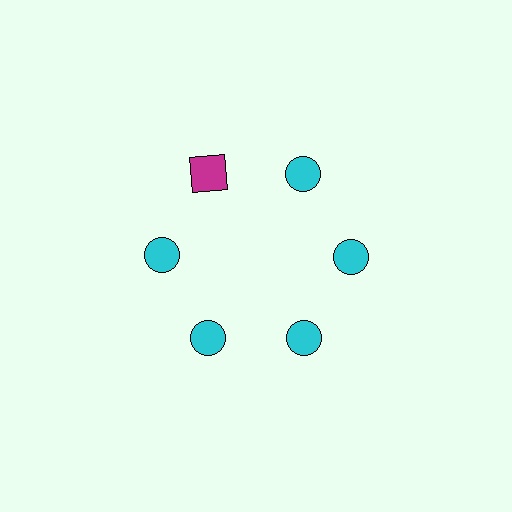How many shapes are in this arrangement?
There are 6 shapes arranged in a ring pattern.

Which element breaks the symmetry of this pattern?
The magenta square at roughly the 11 o'clock position breaks the symmetry. All other shapes are cyan circles.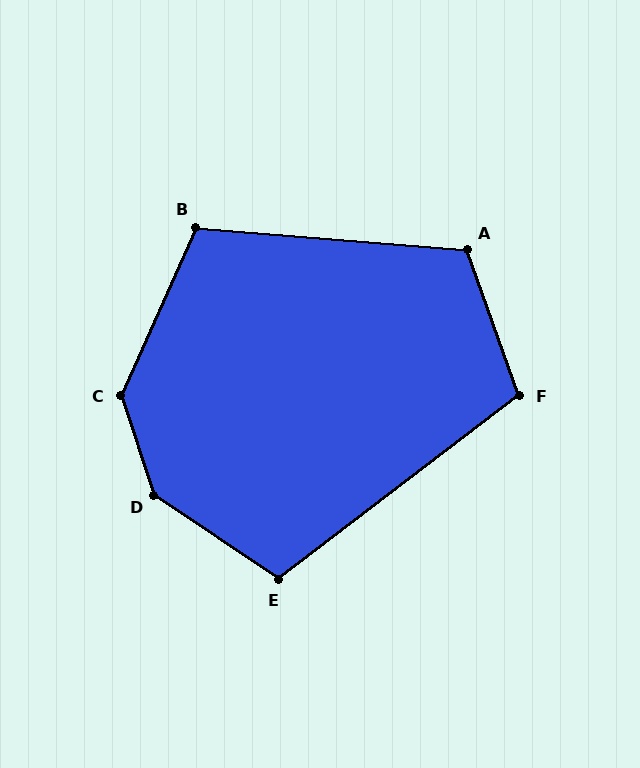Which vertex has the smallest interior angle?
F, at approximately 108 degrees.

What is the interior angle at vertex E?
Approximately 109 degrees (obtuse).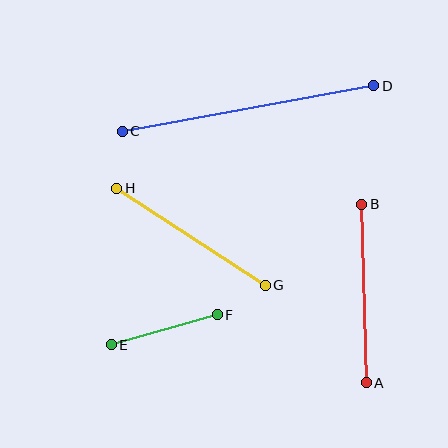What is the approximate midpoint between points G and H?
The midpoint is at approximately (191, 237) pixels.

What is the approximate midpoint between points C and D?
The midpoint is at approximately (248, 109) pixels.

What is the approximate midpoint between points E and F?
The midpoint is at approximately (164, 330) pixels.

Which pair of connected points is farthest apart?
Points C and D are farthest apart.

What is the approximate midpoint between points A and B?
The midpoint is at approximately (364, 293) pixels.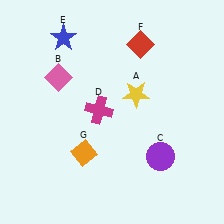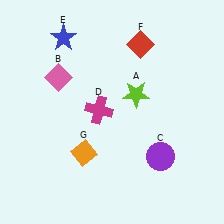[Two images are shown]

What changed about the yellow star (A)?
In Image 1, A is yellow. In Image 2, it changed to lime.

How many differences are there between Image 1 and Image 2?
There is 1 difference between the two images.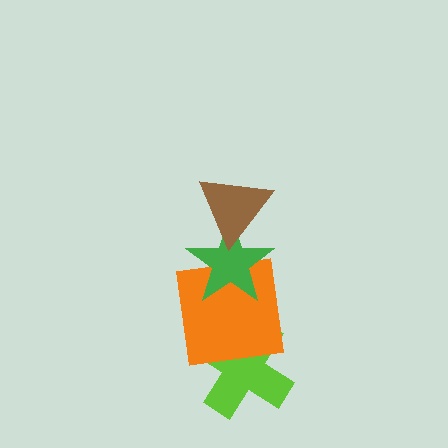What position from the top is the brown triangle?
The brown triangle is 1st from the top.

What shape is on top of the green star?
The brown triangle is on top of the green star.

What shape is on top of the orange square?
The green star is on top of the orange square.